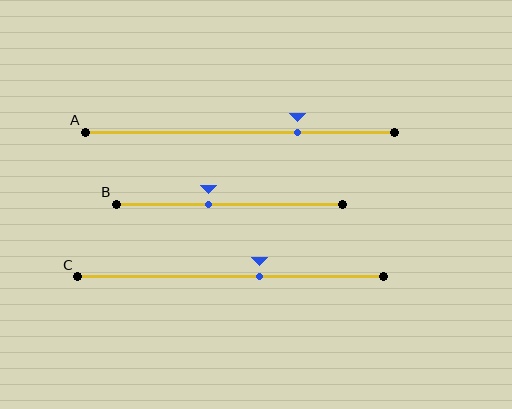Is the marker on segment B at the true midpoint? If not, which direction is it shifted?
No, the marker on segment B is shifted to the left by about 9% of the segment length.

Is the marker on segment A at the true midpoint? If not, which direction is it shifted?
No, the marker on segment A is shifted to the right by about 19% of the segment length.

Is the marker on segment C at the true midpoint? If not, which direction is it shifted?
No, the marker on segment C is shifted to the right by about 9% of the segment length.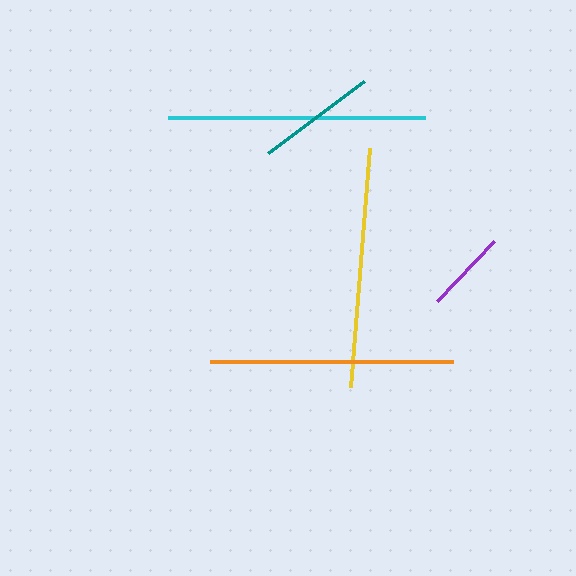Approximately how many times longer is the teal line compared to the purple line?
The teal line is approximately 1.4 times the length of the purple line.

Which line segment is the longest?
The cyan line is the longest at approximately 256 pixels.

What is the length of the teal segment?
The teal segment is approximately 120 pixels long.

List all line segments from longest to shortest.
From longest to shortest: cyan, orange, yellow, teal, purple.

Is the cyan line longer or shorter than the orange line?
The cyan line is longer than the orange line.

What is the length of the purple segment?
The purple segment is approximately 83 pixels long.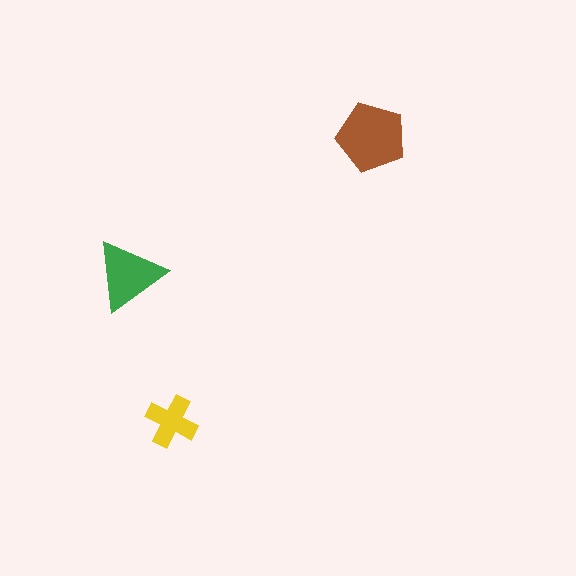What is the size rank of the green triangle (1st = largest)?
2nd.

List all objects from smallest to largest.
The yellow cross, the green triangle, the brown pentagon.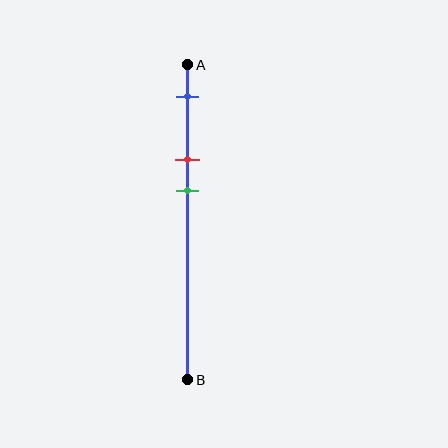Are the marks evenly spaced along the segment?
Yes, the marks are approximately evenly spaced.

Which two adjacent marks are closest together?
The red and green marks are the closest adjacent pair.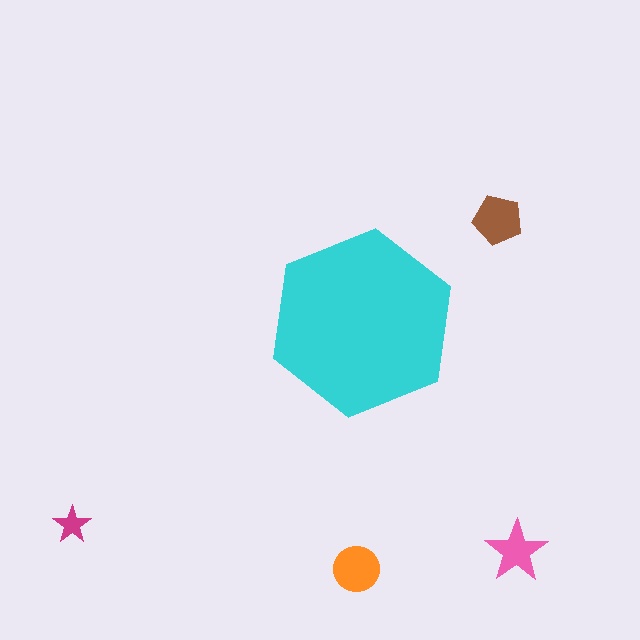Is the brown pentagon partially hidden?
No, the brown pentagon is fully visible.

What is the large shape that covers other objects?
A cyan hexagon.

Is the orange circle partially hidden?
No, the orange circle is fully visible.